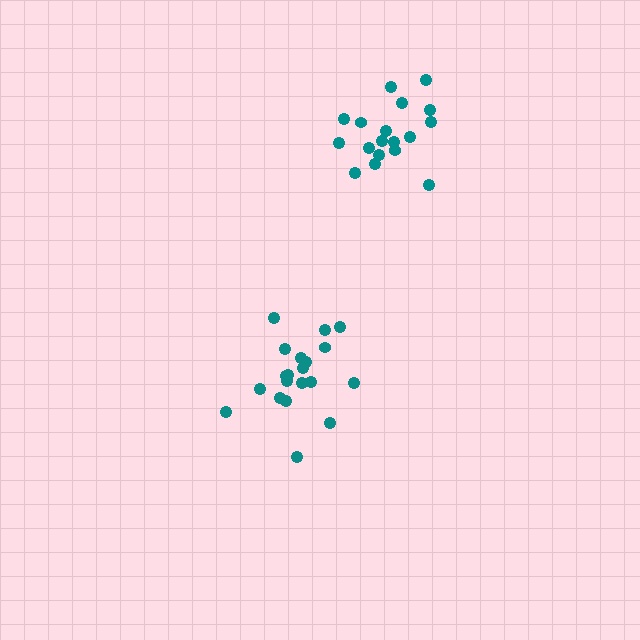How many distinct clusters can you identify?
There are 2 distinct clusters.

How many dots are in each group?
Group 1: 18 dots, Group 2: 21 dots (39 total).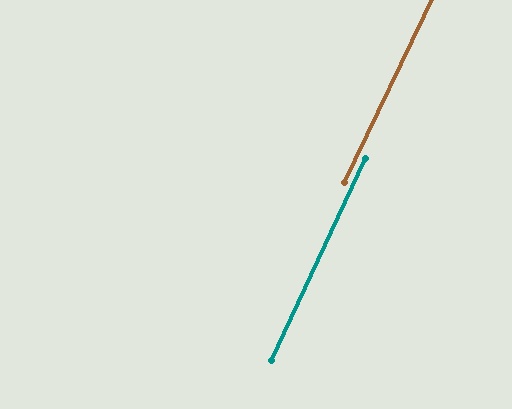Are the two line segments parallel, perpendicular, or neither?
Parallel — their directions differ by only 0.5°.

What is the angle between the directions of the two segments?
Approximately 0 degrees.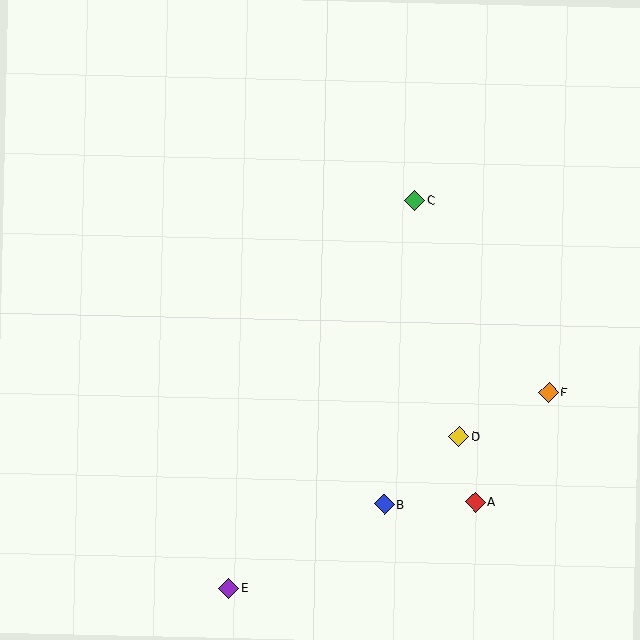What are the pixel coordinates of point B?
Point B is at (384, 504).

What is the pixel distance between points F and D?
The distance between F and D is 100 pixels.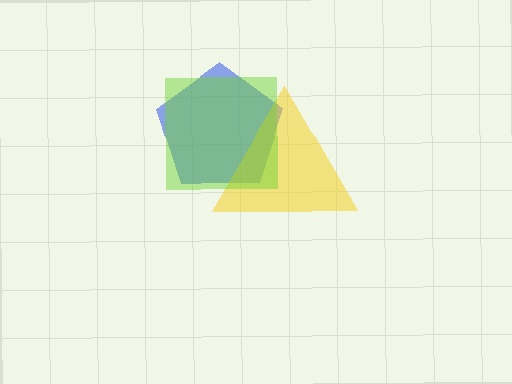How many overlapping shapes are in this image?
There are 3 overlapping shapes in the image.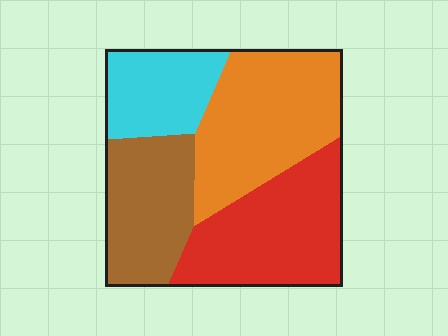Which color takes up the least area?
Cyan, at roughly 15%.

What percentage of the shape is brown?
Brown takes up about one fifth (1/5) of the shape.